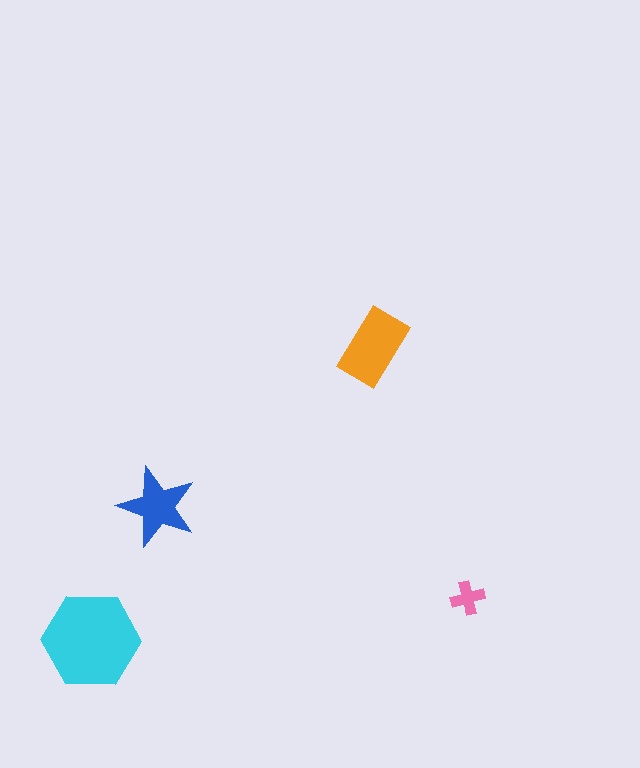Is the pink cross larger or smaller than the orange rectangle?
Smaller.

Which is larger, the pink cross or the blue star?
The blue star.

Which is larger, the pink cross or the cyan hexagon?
The cyan hexagon.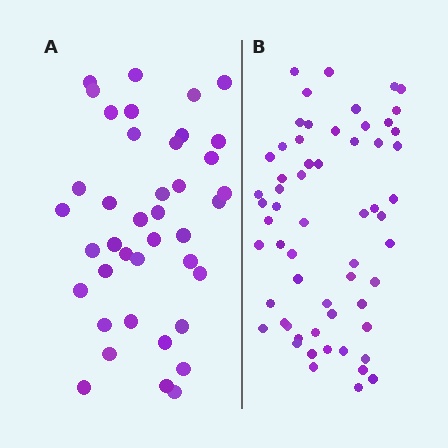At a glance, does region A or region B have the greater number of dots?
Region B (the right region) has more dots.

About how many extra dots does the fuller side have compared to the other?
Region B has approximately 20 more dots than region A.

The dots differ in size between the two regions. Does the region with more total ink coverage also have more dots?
No. Region A has more total ink coverage because its dots are larger, but region B actually contains more individual dots. Total area can be misleading — the number of items is what matters here.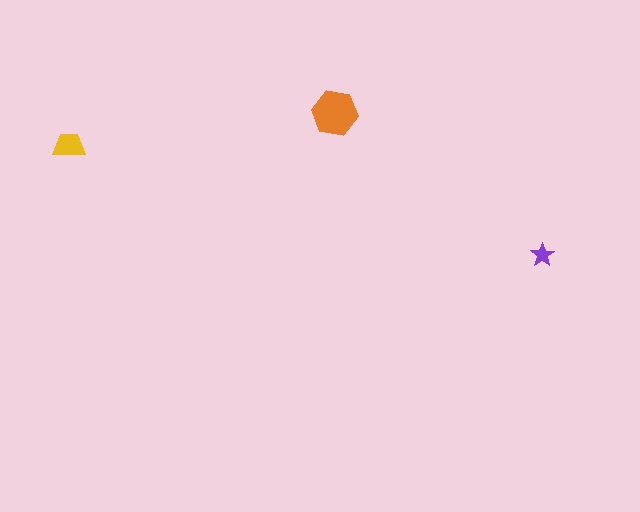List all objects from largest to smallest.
The orange hexagon, the yellow trapezoid, the purple star.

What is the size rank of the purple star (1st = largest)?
3rd.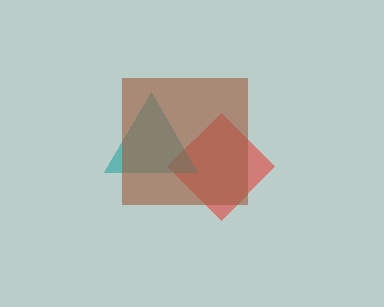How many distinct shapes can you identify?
There are 3 distinct shapes: a red diamond, a teal triangle, a brown square.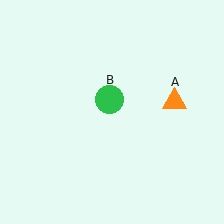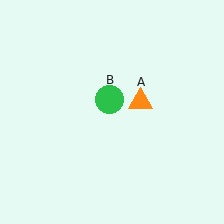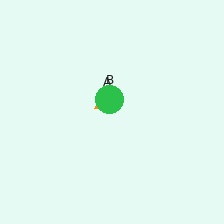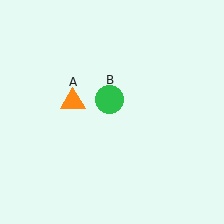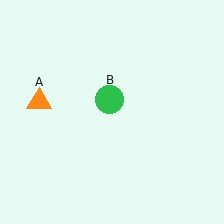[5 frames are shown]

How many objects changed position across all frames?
1 object changed position: orange triangle (object A).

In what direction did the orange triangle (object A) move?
The orange triangle (object A) moved left.